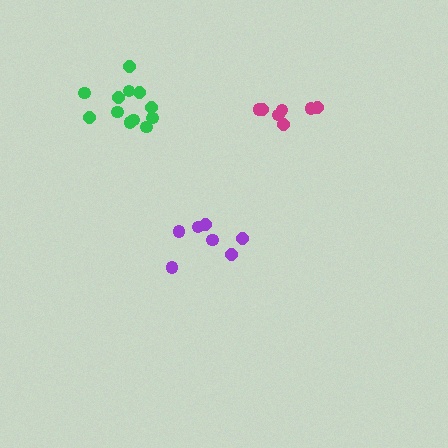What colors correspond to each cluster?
The clusters are colored: green, purple, magenta.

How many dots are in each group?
Group 1: 12 dots, Group 2: 7 dots, Group 3: 7 dots (26 total).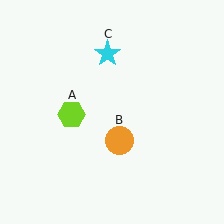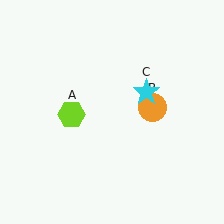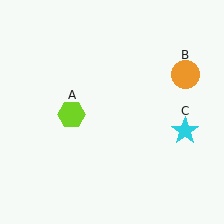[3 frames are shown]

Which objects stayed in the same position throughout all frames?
Lime hexagon (object A) remained stationary.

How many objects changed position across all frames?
2 objects changed position: orange circle (object B), cyan star (object C).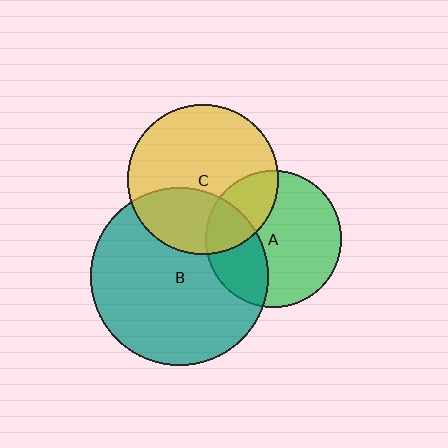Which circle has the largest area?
Circle B (teal).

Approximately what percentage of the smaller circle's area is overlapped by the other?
Approximately 25%.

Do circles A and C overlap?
Yes.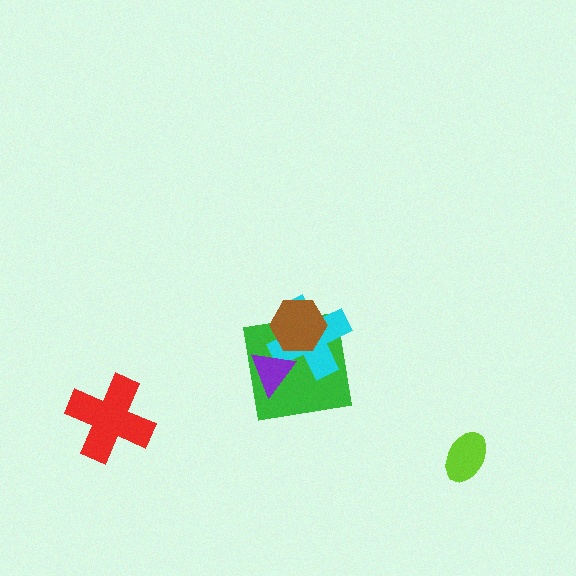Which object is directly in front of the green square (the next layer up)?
The cyan cross is directly in front of the green square.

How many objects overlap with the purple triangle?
2 objects overlap with the purple triangle.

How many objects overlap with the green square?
3 objects overlap with the green square.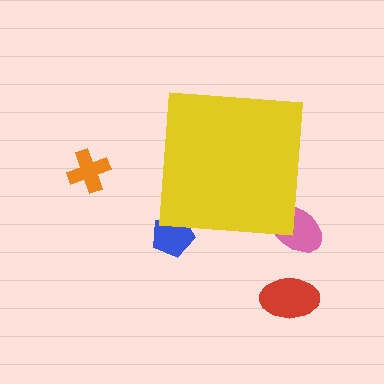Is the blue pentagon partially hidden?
Yes, the blue pentagon is partially hidden behind the yellow square.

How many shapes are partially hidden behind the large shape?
2 shapes are partially hidden.